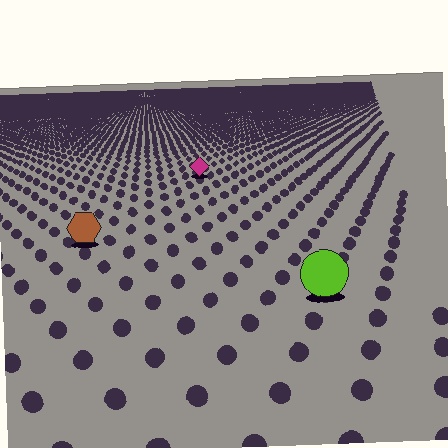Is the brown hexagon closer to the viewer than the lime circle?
No. The lime circle is closer — you can tell from the texture gradient: the ground texture is coarser near it.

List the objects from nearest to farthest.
From nearest to farthest: the lime circle, the brown hexagon, the magenta diamond.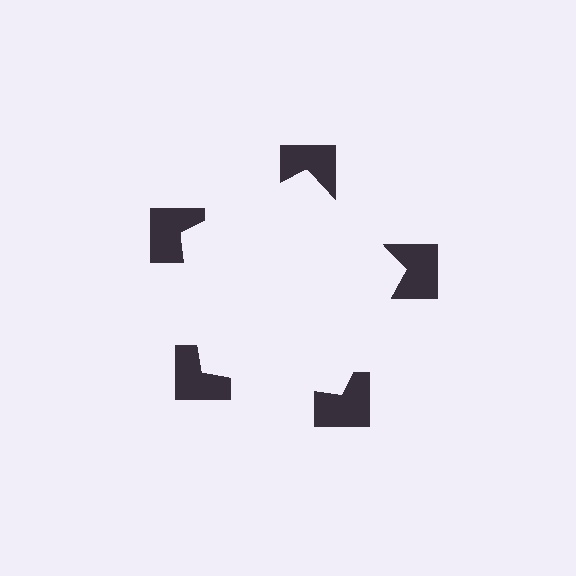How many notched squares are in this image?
There are 5 — one at each vertex of the illusory pentagon.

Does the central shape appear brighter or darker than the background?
It typically appears slightly brighter than the background, even though no actual brightness change is drawn.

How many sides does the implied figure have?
5 sides.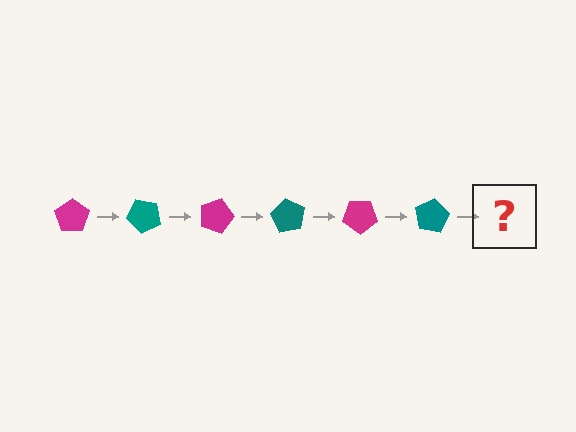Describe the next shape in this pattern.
It should be a magenta pentagon, rotated 270 degrees from the start.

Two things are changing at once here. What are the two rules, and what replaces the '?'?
The two rules are that it rotates 45 degrees each step and the color cycles through magenta and teal. The '?' should be a magenta pentagon, rotated 270 degrees from the start.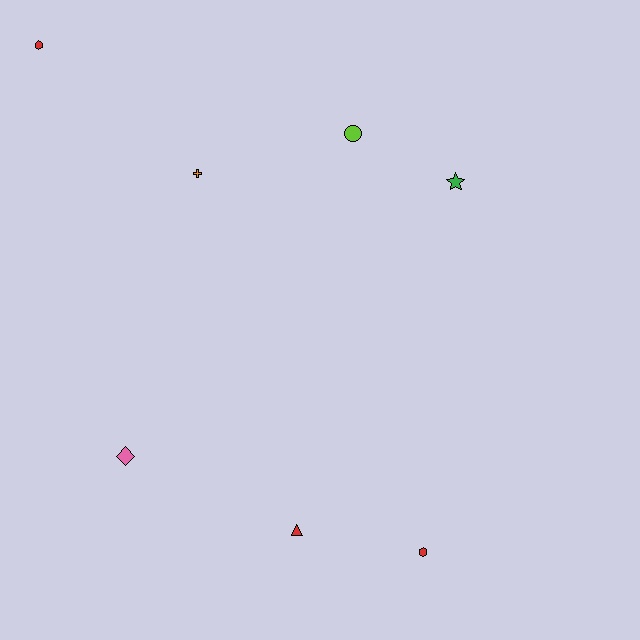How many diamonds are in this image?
There is 1 diamond.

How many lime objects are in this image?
There is 1 lime object.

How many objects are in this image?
There are 7 objects.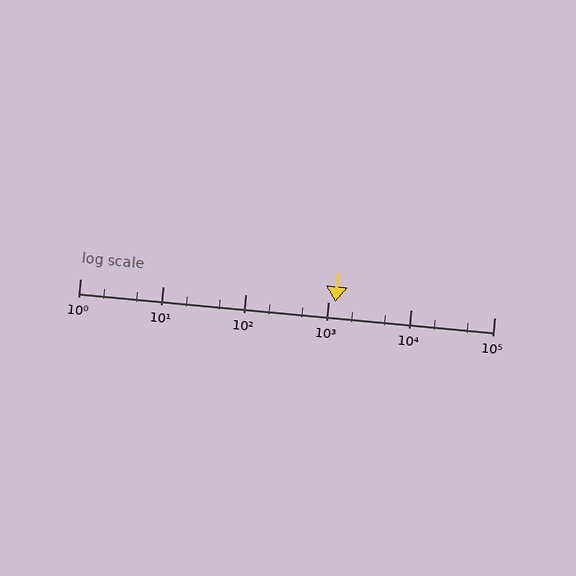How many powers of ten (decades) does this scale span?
The scale spans 5 decades, from 1 to 100000.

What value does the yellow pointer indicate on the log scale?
The pointer indicates approximately 1200.